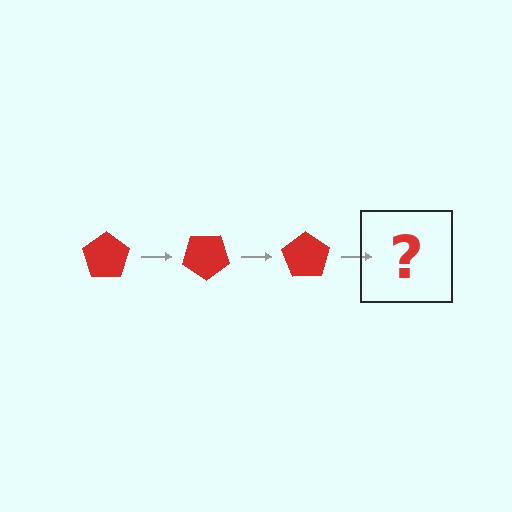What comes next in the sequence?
The next element should be a red pentagon rotated 105 degrees.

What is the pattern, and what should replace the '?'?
The pattern is that the pentagon rotates 35 degrees each step. The '?' should be a red pentagon rotated 105 degrees.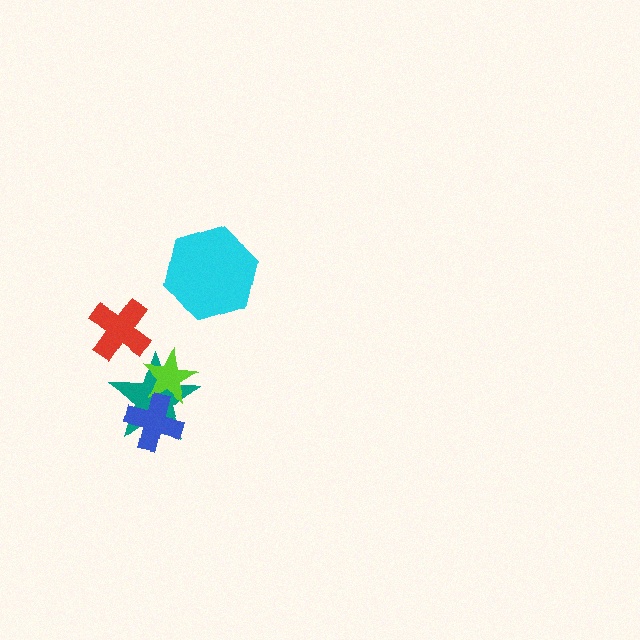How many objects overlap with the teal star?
2 objects overlap with the teal star.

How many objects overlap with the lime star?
2 objects overlap with the lime star.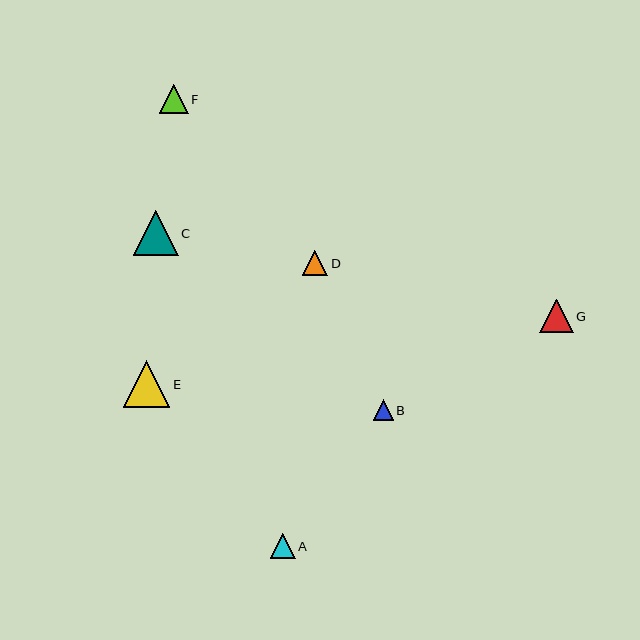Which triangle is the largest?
Triangle E is the largest with a size of approximately 47 pixels.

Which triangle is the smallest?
Triangle B is the smallest with a size of approximately 20 pixels.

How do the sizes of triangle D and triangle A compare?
Triangle D and triangle A are approximately the same size.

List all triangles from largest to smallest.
From largest to smallest: E, C, G, F, D, A, B.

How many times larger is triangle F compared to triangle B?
Triangle F is approximately 1.4 times the size of triangle B.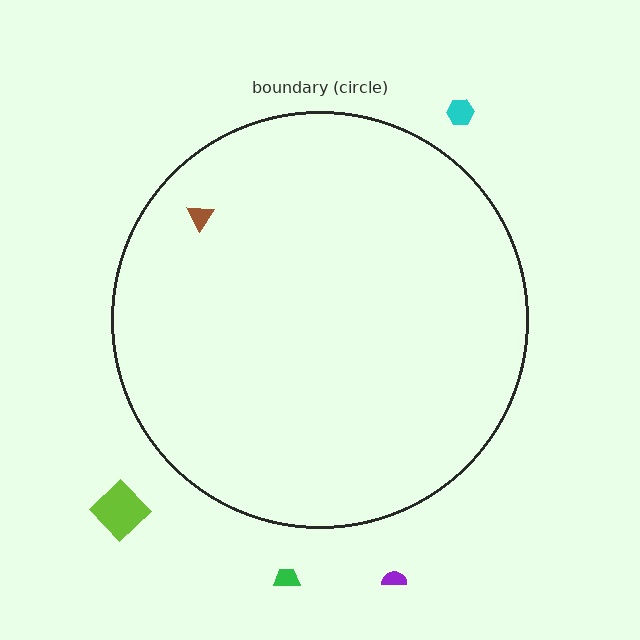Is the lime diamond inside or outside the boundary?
Outside.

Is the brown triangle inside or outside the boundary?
Inside.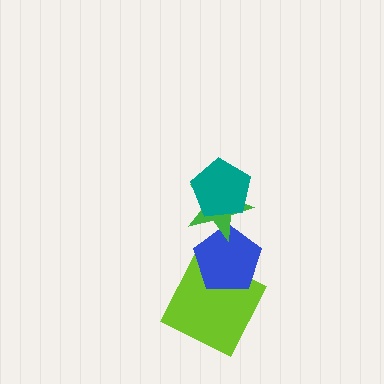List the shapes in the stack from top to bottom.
From top to bottom: the teal pentagon, the green star, the blue pentagon, the lime square.